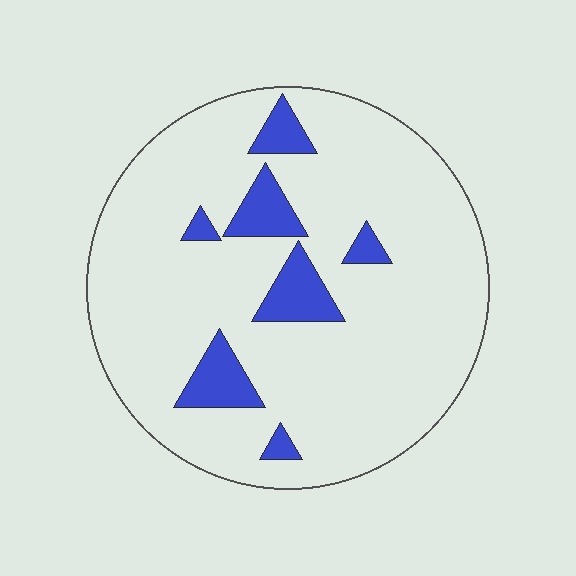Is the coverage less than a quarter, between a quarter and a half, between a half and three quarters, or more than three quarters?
Less than a quarter.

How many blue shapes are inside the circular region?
7.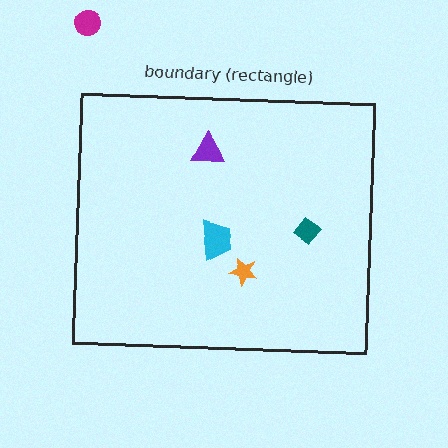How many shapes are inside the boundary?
4 inside, 1 outside.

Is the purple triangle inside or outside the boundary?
Inside.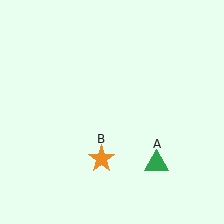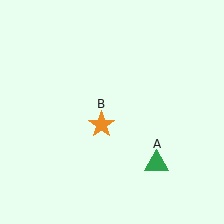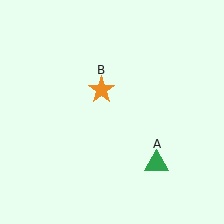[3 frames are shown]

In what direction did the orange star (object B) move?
The orange star (object B) moved up.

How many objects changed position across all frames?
1 object changed position: orange star (object B).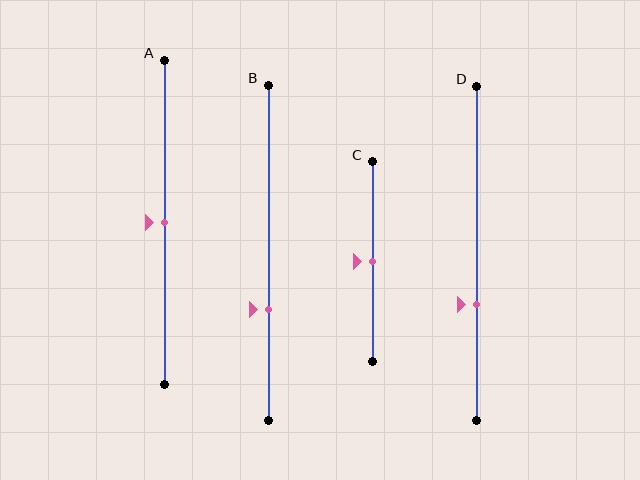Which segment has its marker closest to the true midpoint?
Segment A has its marker closest to the true midpoint.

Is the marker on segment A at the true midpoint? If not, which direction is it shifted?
Yes, the marker on segment A is at the true midpoint.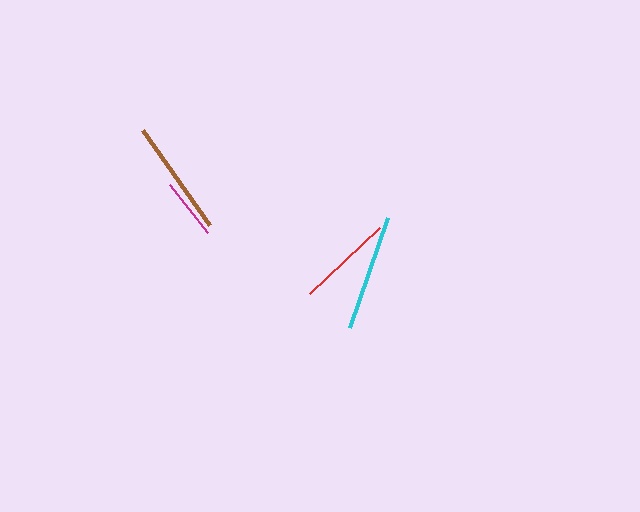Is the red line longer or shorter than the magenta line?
The red line is longer than the magenta line.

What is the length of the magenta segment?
The magenta segment is approximately 62 pixels long.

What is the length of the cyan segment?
The cyan segment is approximately 116 pixels long.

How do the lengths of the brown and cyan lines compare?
The brown and cyan lines are approximately the same length.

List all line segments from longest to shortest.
From longest to shortest: brown, cyan, red, magenta.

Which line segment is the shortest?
The magenta line is the shortest at approximately 62 pixels.